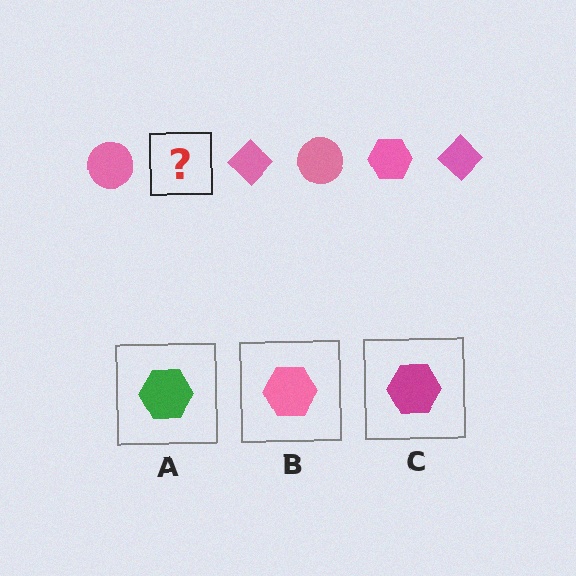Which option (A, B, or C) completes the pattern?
B.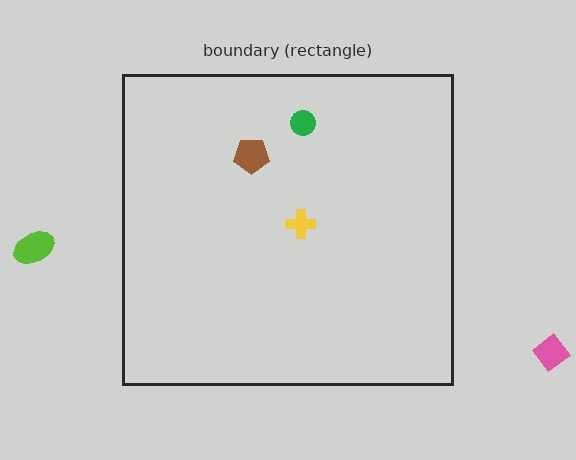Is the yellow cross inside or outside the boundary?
Inside.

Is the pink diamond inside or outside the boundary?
Outside.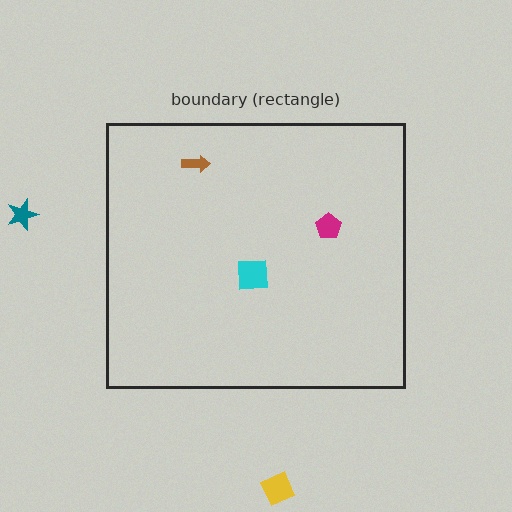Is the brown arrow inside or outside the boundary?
Inside.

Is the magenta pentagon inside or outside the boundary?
Inside.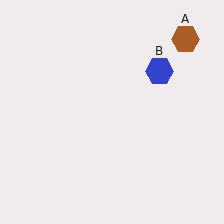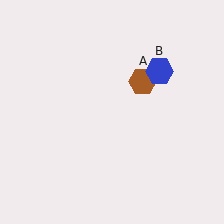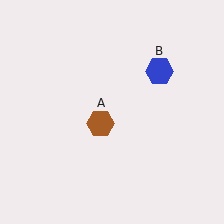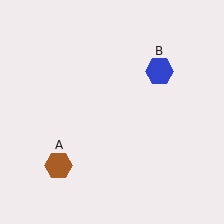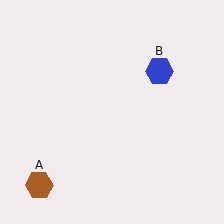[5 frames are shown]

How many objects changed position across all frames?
1 object changed position: brown hexagon (object A).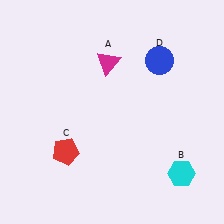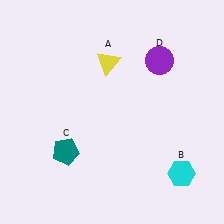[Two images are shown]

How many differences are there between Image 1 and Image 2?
There are 3 differences between the two images.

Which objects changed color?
A changed from magenta to yellow. C changed from red to teal. D changed from blue to purple.